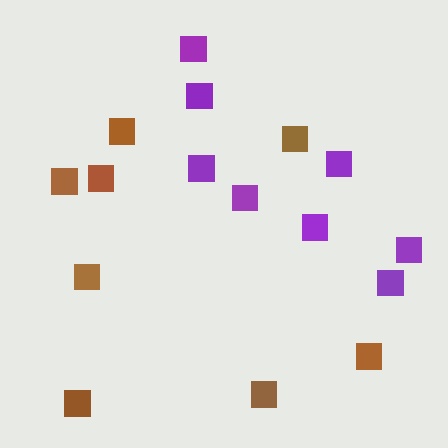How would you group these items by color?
There are 2 groups: one group of purple squares (8) and one group of brown squares (8).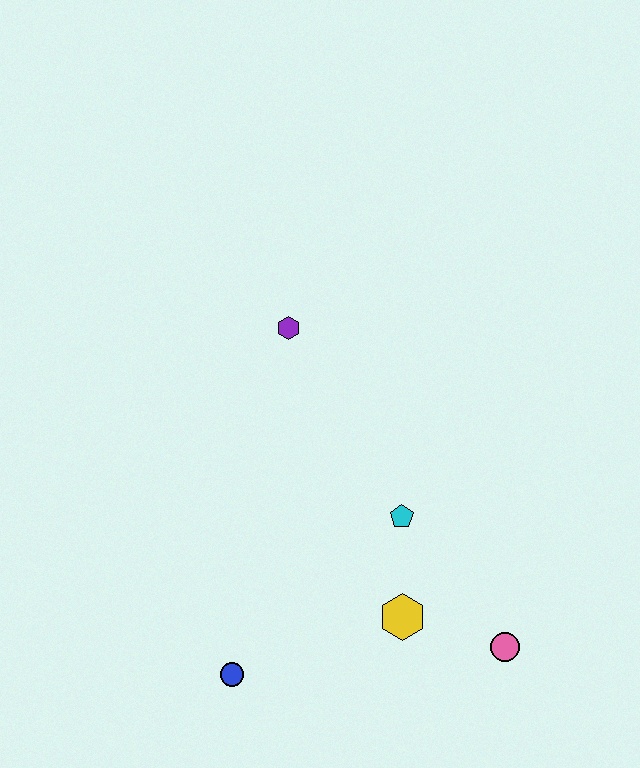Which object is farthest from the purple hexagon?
The pink circle is farthest from the purple hexagon.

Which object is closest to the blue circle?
The yellow hexagon is closest to the blue circle.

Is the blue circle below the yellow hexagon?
Yes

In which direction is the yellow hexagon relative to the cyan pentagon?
The yellow hexagon is below the cyan pentagon.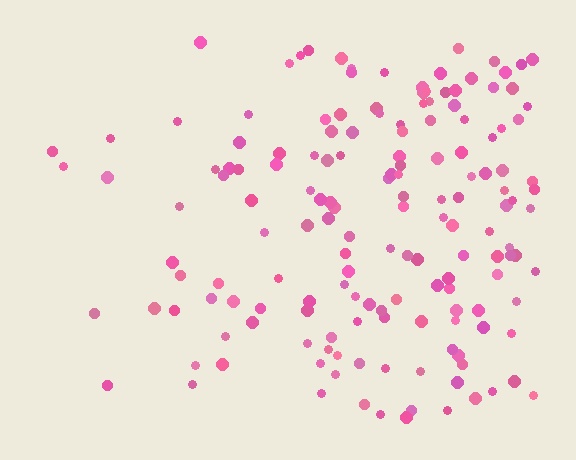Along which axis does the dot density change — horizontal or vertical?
Horizontal.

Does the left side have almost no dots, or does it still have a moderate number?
Still a moderate number, just noticeably fewer than the right.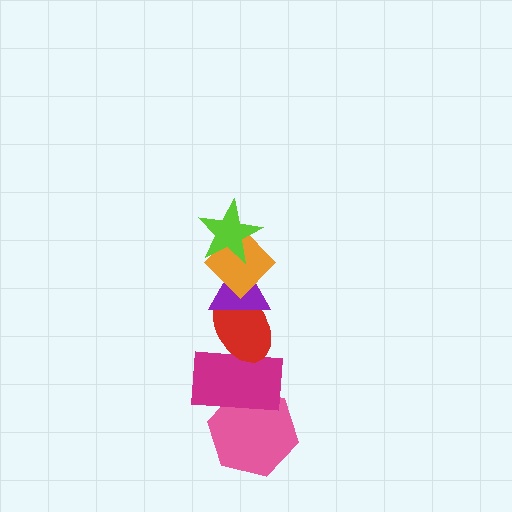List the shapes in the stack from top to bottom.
From top to bottom: the lime star, the orange diamond, the purple triangle, the red ellipse, the magenta rectangle, the pink hexagon.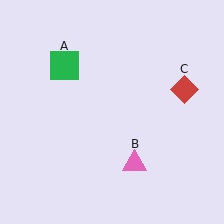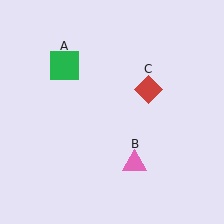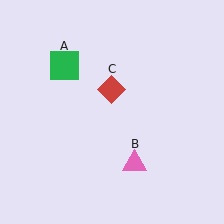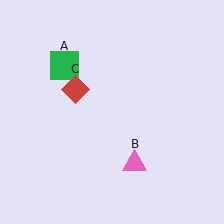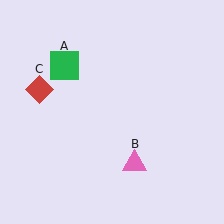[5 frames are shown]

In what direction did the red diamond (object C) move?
The red diamond (object C) moved left.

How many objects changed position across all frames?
1 object changed position: red diamond (object C).